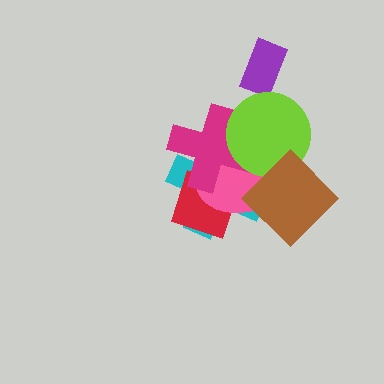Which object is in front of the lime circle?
The brown diamond is in front of the lime circle.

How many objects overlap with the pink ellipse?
5 objects overlap with the pink ellipse.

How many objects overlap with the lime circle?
4 objects overlap with the lime circle.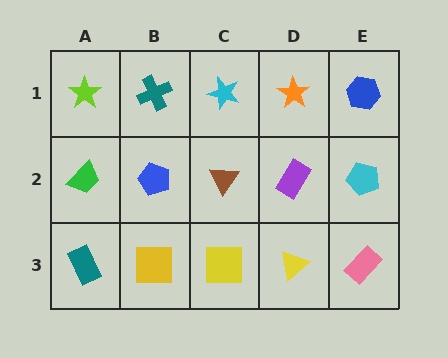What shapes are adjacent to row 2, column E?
A blue hexagon (row 1, column E), a pink rectangle (row 3, column E), a purple rectangle (row 2, column D).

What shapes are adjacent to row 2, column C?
A cyan star (row 1, column C), a yellow square (row 3, column C), a blue pentagon (row 2, column B), a purple rectangle (row 2, column D).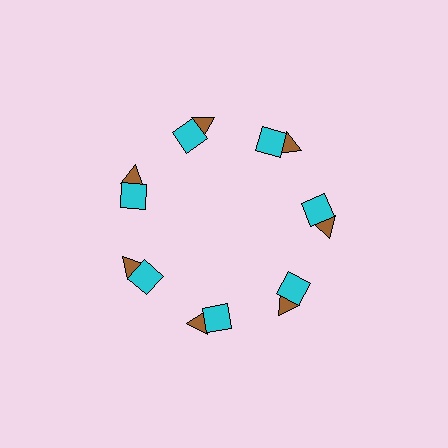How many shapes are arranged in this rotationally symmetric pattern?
There are 14 shapes, arranged in 7 groups of 2.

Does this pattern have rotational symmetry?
Yes, this pattern has 7-fold rotational symmetry. It looks the same after rotating 51 degrees around the center.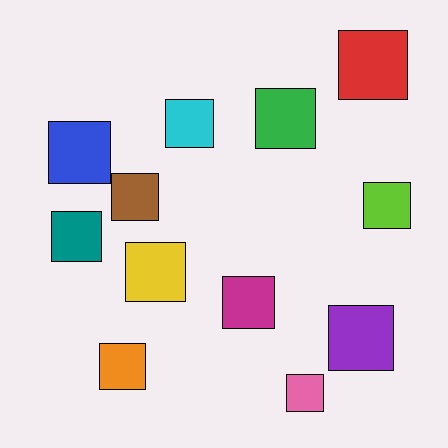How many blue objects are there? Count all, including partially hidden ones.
There is 1 blue object.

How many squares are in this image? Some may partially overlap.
There are 12 squares.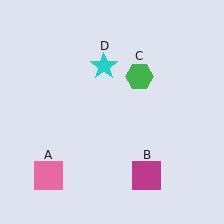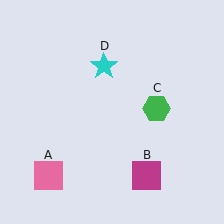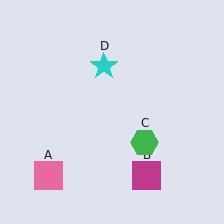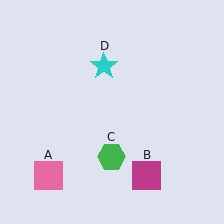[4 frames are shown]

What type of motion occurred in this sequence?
The green hexagon (object C) rotated clockwise around the center of the scene.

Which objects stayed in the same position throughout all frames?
Pink square (object A) and magenta square (object B) and cyan star (object D) remained stationary.